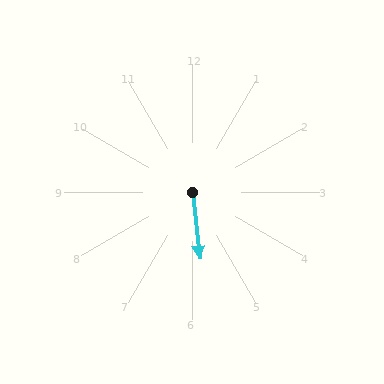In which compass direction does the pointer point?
South.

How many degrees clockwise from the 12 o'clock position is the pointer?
Approximately 174 degrees.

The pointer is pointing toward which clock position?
Roughly 6 o'clock.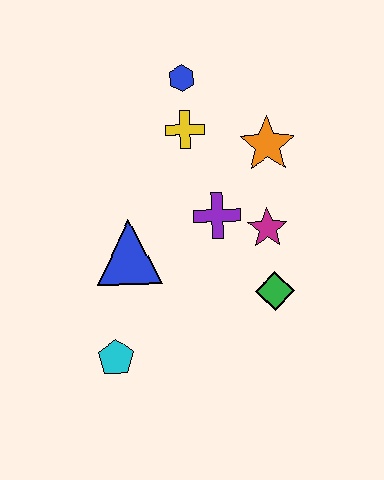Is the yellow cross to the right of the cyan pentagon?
Yes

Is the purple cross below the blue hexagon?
Yes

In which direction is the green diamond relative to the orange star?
The green diamond is below the orange star.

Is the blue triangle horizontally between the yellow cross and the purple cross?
No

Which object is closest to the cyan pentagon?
The blue triangle is closest to the cyan pentagon.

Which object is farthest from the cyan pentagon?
The blue hexagon is farthest from the cyan pentagon.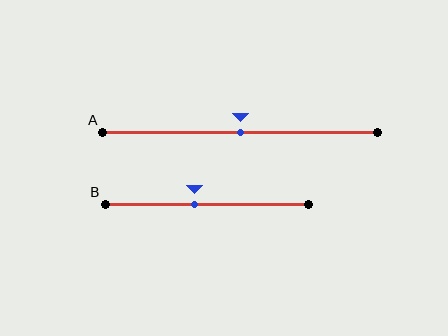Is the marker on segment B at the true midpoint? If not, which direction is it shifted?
No, the marker on segment B is shifted to the left by about 6% of the segment length.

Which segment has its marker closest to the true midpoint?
Segment A has its marker closest to the true midpoint.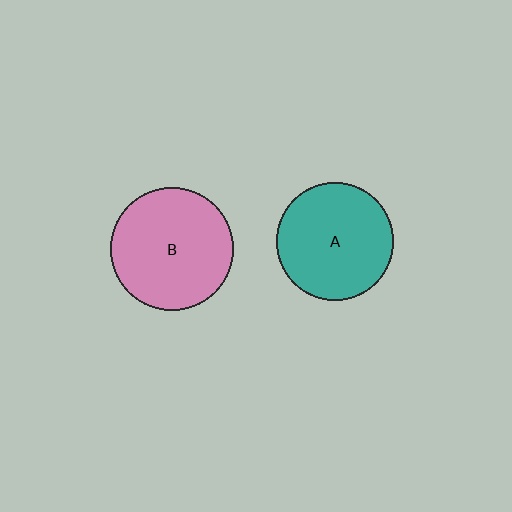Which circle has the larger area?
Circle B (pink).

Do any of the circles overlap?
No, none of the circles overlap.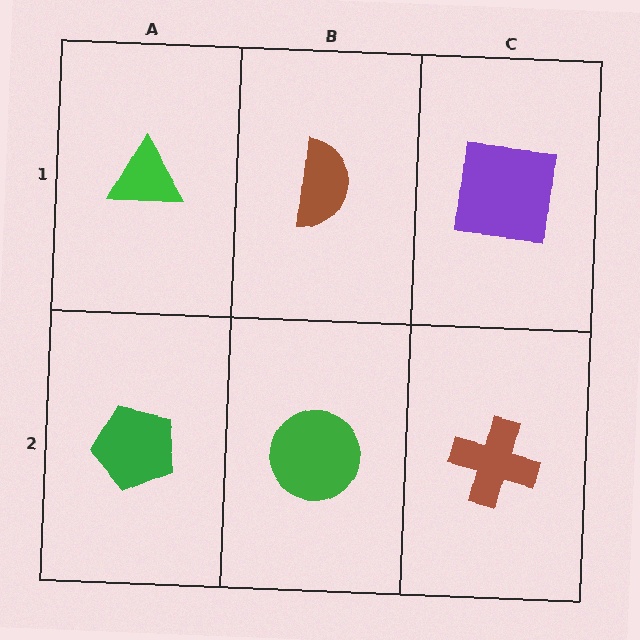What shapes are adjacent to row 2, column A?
A green triangle (row 1, column A), a green circle (row 2, column B).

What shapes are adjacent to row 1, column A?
A green pentagon (row 2, column A), a brown semicircle (row 1, column B).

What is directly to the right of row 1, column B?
A purple square.